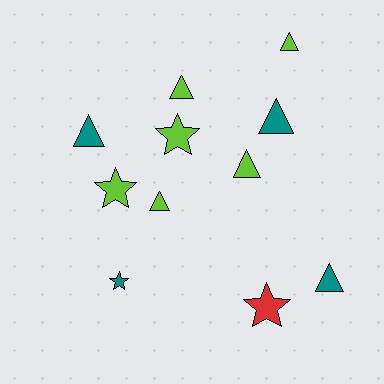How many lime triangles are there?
There are 4 lime triangles.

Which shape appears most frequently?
Triangle, with 7 objects.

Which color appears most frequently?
Lime, with 6 objects.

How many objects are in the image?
There are 11 objects.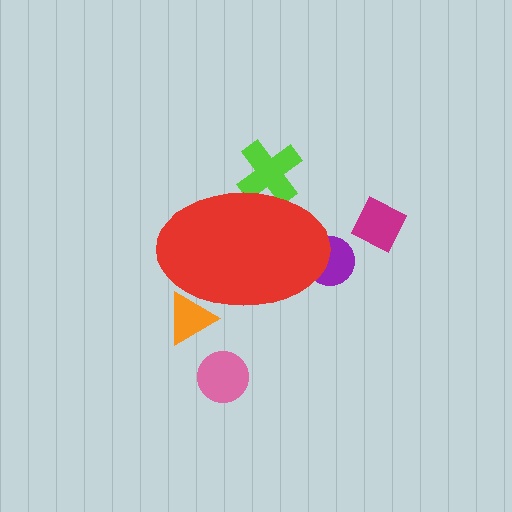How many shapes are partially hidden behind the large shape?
3 shapes are partially hidden.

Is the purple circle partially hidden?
Yes, the purple circle is partially hidden behind the red ellipse.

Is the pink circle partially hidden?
No, the pink circle is fully visible.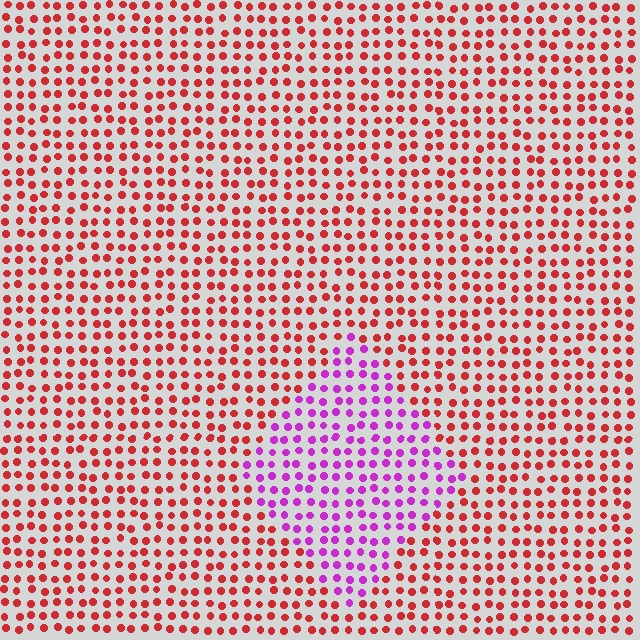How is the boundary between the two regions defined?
The boundary is defined purely by a slight shift in hue (about 59 degrees). Spacing, size, and orientation are identical on both sides.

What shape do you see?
I see a diamond.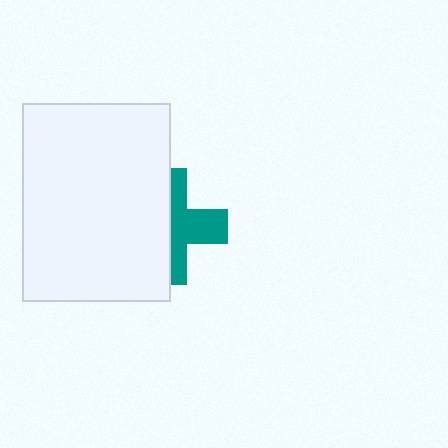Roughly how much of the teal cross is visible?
About half of it is visible (roughly 47%).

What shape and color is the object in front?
The object in front is a white rectangle.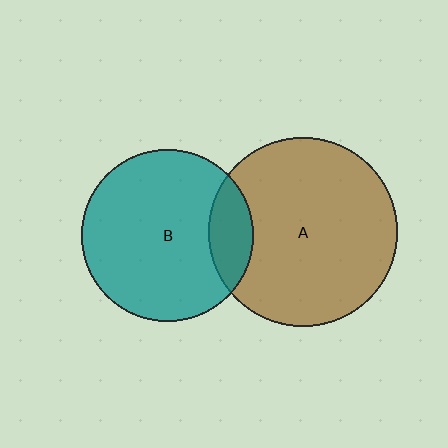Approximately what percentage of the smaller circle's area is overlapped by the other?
Approximately 15%.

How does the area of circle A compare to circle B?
Approximately 1.2 times.